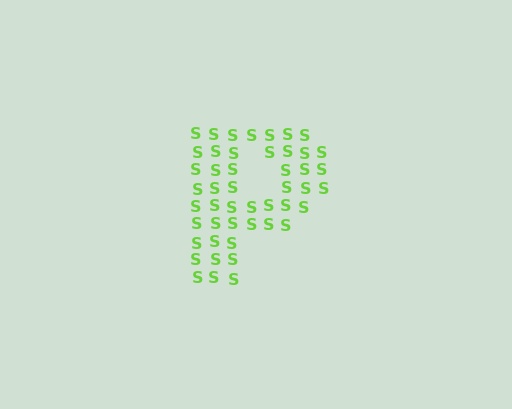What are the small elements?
The small elements are letter S's.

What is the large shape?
The large shape is the letter P.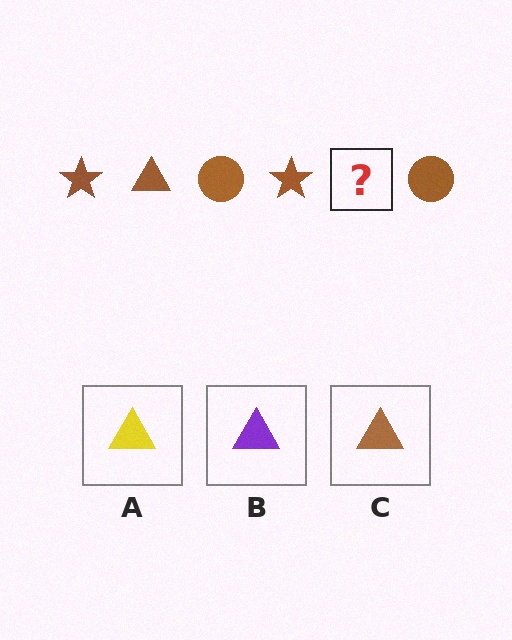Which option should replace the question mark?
Option C.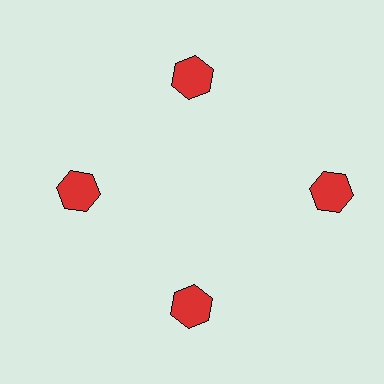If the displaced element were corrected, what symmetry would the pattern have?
It would have 4-fold rotational symmetry — the pattern would map onto itself every 90 degrees.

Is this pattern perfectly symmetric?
No. The 4 red hexagons are arranged in a ring, but one element near the 3 o'clock position is pushed outward from the center, breaking the 4-fold rotational symmetry.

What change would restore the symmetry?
The symmetry would be restored by moving it inward, back onto the ring so that all 4 hexagons sit at equal angles and equal distance from the center.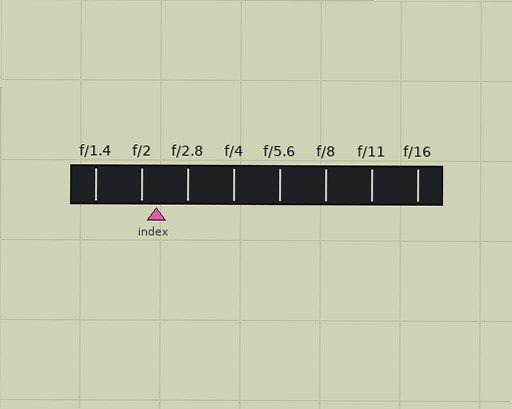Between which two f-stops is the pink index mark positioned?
The index mark is between f/2 and f/2.8.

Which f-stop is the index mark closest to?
The index mark is closest to f/2.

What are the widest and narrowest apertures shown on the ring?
The widest aperture shown is f/1.4 and the narrowest is f/16.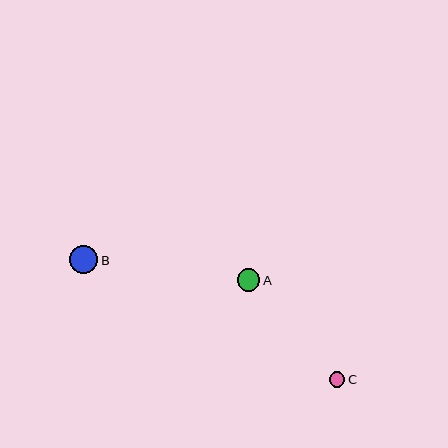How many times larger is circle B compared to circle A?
Circle B is approximately 1.3 times the size of circle A.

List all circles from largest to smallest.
From largest to smallest: B, A, C.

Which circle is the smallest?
Circle C is the smallest with a size of approximately 16 pixels.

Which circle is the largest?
Circle B is the largest with a size of approximately 28 pixels.